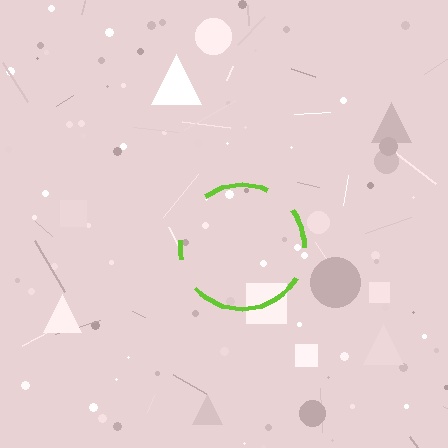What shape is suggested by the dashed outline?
The dashed outline suggests a circle.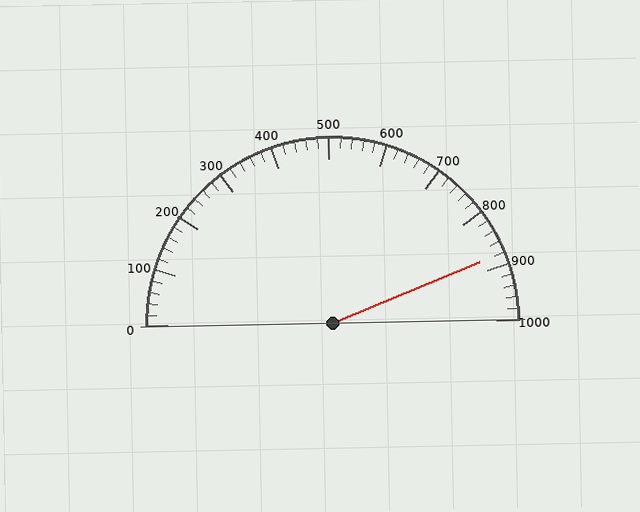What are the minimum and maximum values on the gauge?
The gauge ranges from 0 to 1000.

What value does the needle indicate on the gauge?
The needle indicates approximately 880.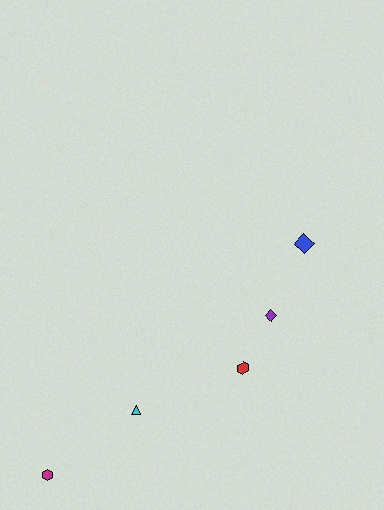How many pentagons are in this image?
There are no pentagons.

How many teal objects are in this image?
There are no teal objects.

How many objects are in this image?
There are 5 objects.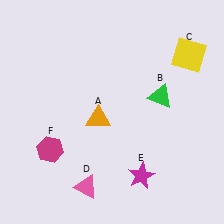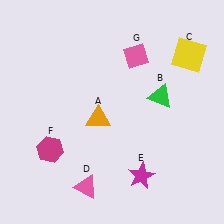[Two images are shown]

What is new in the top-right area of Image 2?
A pink diamond (G) was added in the top-right area of Image 2.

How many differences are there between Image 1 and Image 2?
There is 1 difference between the two images.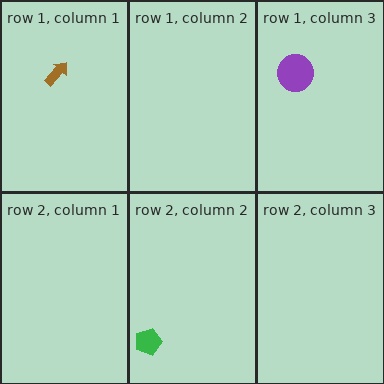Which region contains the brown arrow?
The row 1, column 1 region.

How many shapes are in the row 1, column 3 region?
1.